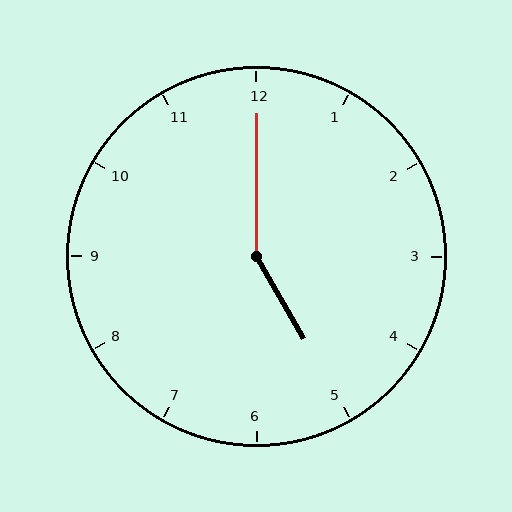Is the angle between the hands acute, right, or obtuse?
It is obtuse.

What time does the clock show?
5:00.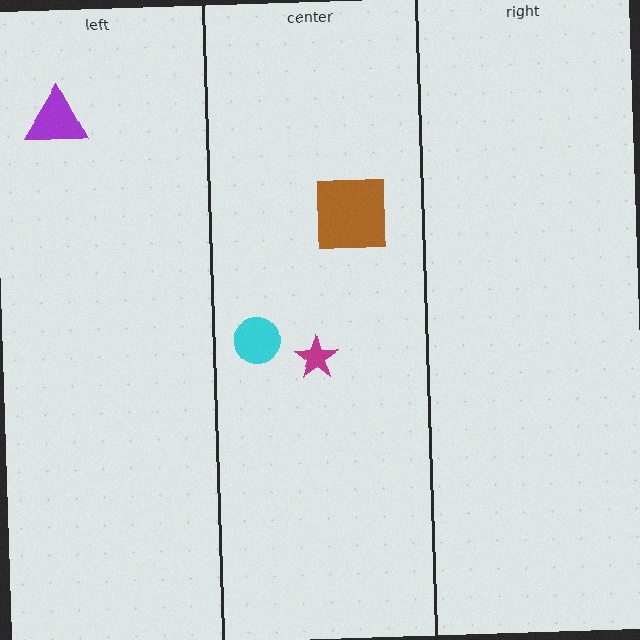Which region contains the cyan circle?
The center region.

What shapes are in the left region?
The purple triangle.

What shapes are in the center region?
The cyan circle, the brown square, the magenta star.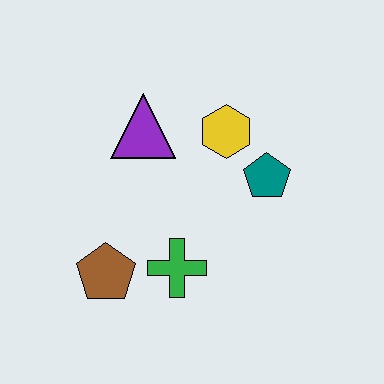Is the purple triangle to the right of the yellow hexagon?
No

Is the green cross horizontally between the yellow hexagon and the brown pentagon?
Yes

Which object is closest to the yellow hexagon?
The teal pentagon is closest to the yellow hexagon.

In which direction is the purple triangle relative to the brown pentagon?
The purple triangle is above the brown pentagon.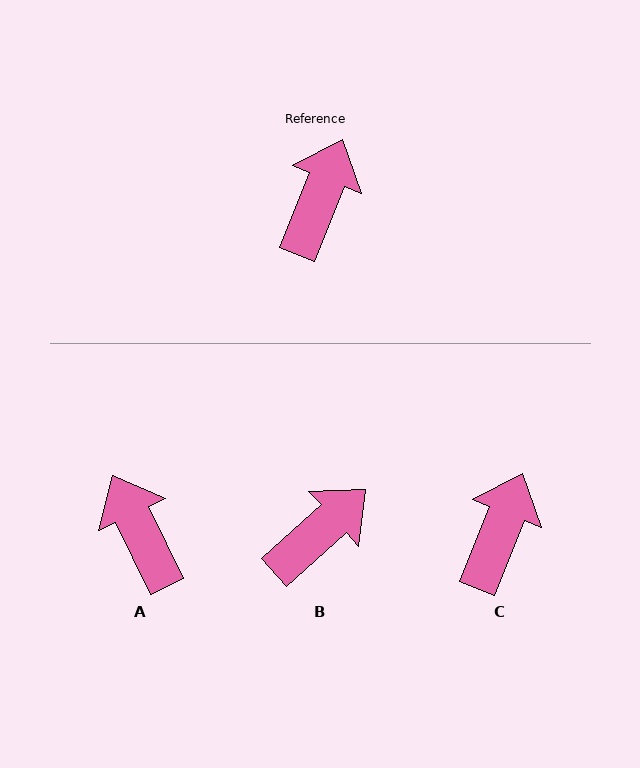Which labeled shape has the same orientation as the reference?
C.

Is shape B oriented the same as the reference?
No, it is off by about 26 degrees.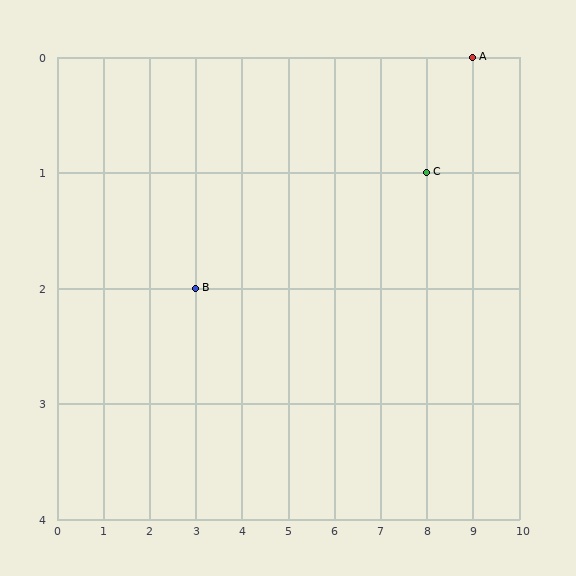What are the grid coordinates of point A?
Point A is at grid coordinates (9, 0).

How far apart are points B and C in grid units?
Points B and C are 5 columns and 1 row apart (about 5.1 grid units diagonally).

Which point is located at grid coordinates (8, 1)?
Point C is at (8, 1).